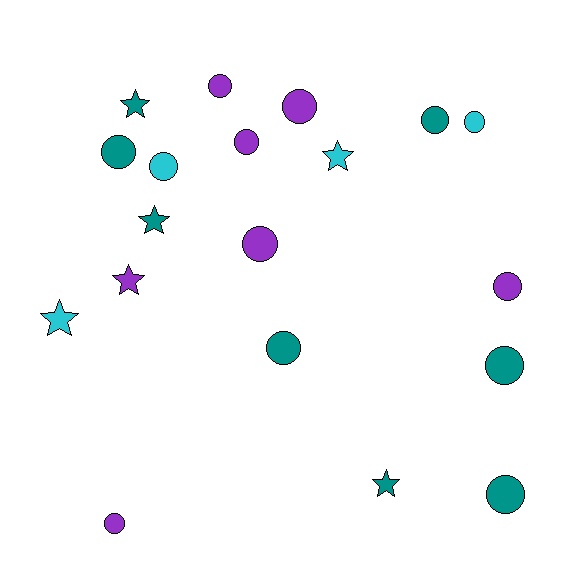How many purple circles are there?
There are 6 purple circles.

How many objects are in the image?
There are 19 objects.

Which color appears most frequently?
Teal, with 8 objects.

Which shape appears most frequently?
Circle, with 13 objects.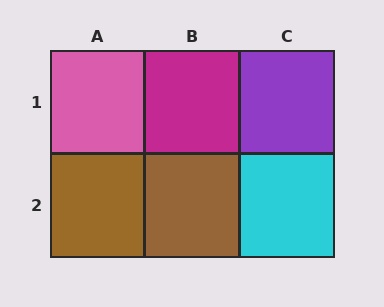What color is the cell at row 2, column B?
Brown.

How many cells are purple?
1 cell is purple.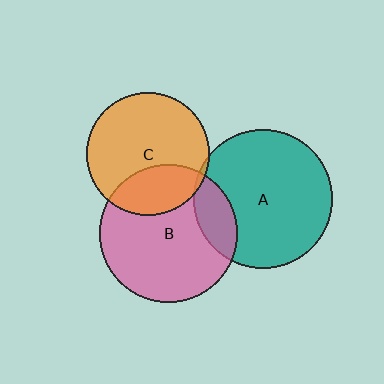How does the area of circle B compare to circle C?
Approximately 1.3 times.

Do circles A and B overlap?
Yes.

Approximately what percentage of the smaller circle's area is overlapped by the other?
Approximately 15%.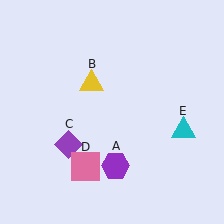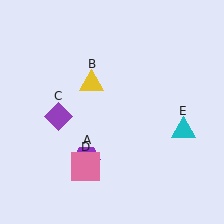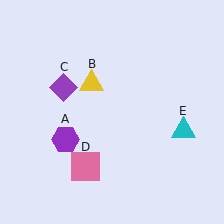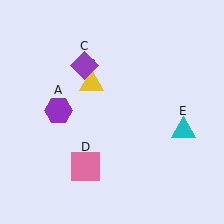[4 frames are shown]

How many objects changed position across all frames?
2 objects changed position: purple hexagon (object A), purple diamond (object C).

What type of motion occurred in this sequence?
The purple hexagon (object A), purple diamond (object C) rotated clockwise around the center of the scene.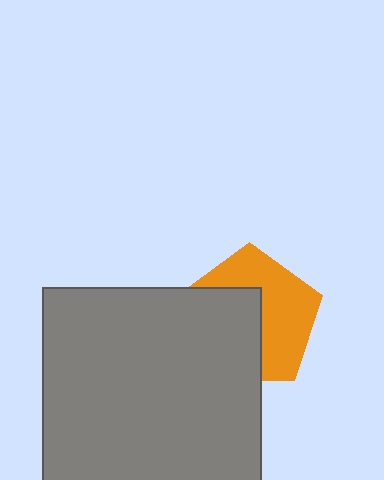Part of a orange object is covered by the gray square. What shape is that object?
It is a pentagon.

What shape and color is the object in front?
The object in front is a gray square.